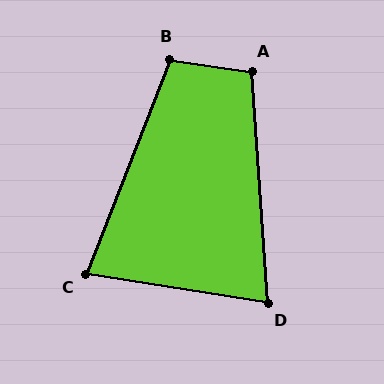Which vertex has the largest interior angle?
B, at approximately 103 degrees.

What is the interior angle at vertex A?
Approximately 102 degrees (obtuse).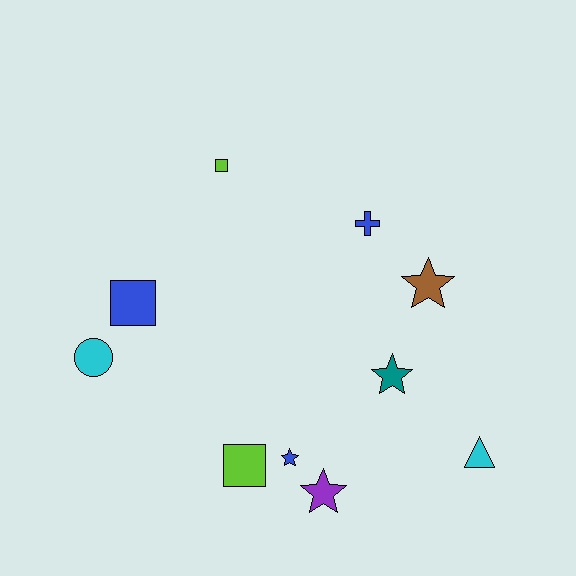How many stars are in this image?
There are 4 stars.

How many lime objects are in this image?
There are 2 lime objects.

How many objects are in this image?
There are 10 objects.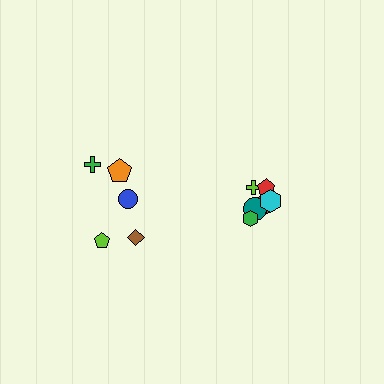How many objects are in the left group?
There are 5 objects.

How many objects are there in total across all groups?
There are 12 objects.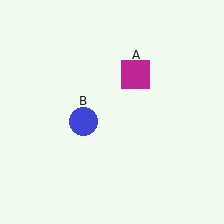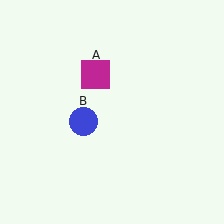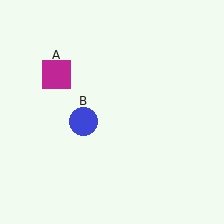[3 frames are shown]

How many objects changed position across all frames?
1 object changed position: magenta square (object A).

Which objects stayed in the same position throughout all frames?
Blue circle (object B) remained stationary.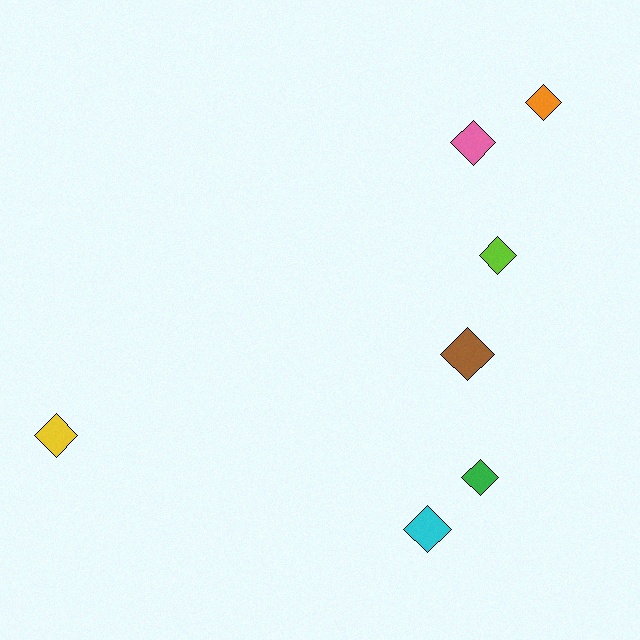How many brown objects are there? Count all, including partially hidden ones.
There is 1 brown object.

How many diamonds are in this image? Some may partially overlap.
There are 7 diamonds.